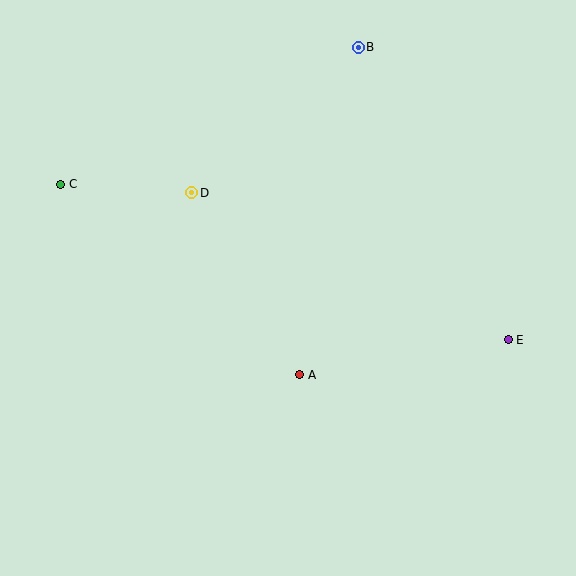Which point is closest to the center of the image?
Point A at (300, 375) is closest to the center.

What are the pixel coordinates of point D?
Point D is at (192, 193).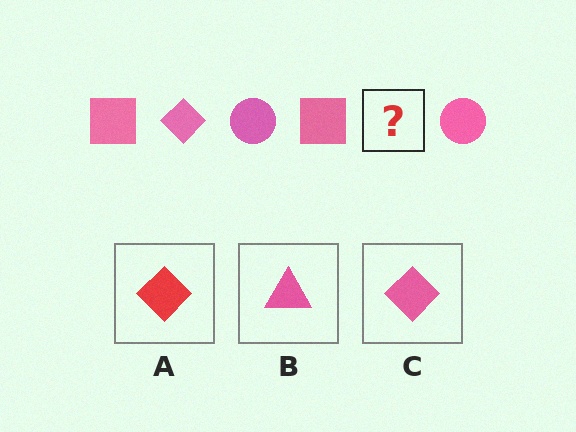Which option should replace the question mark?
Option C.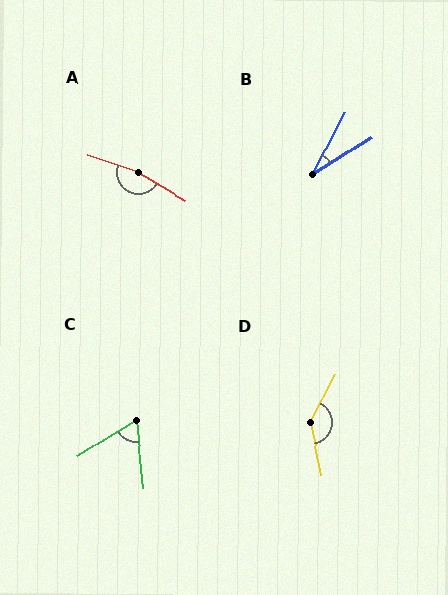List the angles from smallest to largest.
B (31°), C (64°), D (140°), A (168°).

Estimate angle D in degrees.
Approximately 140 degrees.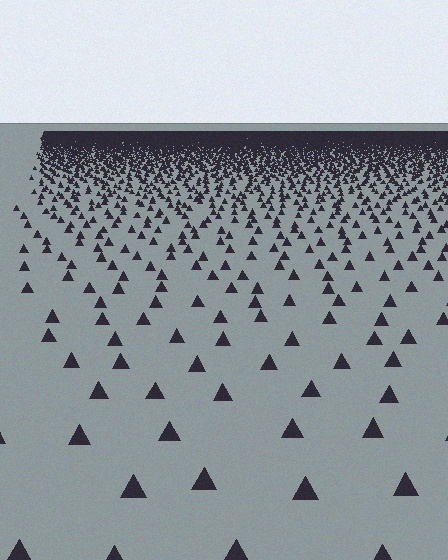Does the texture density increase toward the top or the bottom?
Density increases toward the top.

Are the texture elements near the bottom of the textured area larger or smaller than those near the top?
Larger. Near the bottom, elements are closer to the viewer and appear at a bigger on-screen size.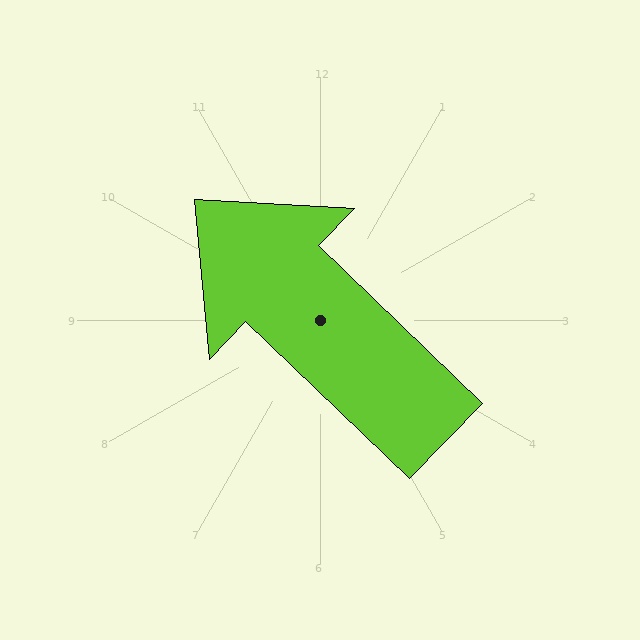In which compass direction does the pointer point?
Northwest.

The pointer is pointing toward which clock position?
Roughly 10 o'clock.